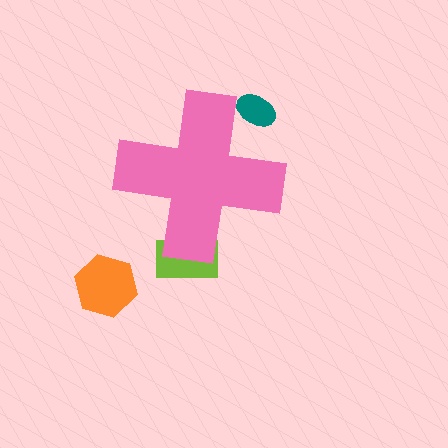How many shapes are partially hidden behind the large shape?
2 shapes are partially hidden.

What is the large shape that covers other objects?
A pink cross.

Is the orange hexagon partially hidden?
No, the orange hexagon is fully visible.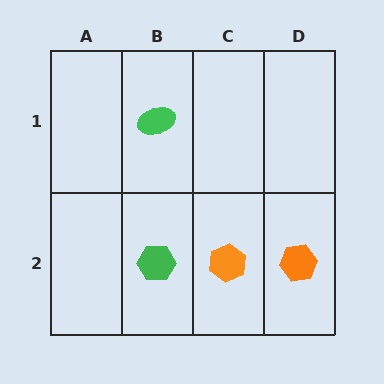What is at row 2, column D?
An orange hexagon.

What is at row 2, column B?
A green hexagon.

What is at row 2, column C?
An orange hexagon.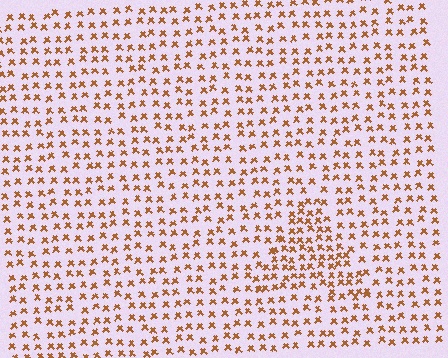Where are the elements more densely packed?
The elements are more densely packed inside the triangle boundary.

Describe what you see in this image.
The image contains small brown elements arranged at two different densities. A triangle-shaped region is visible where the elements are more densely packed than the surrounding area.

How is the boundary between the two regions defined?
The boundary is defined by a change in element density (approximately 1.7x ratio). All elements are the same color, size, and shape.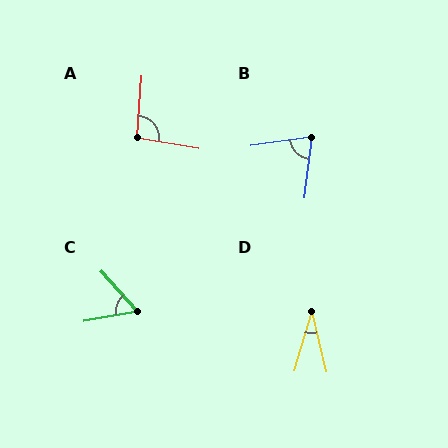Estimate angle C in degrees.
Approximately 58 degrees.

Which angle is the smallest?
D, at approximately 30 degrees.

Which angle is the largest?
A, at approximately 95 degrees.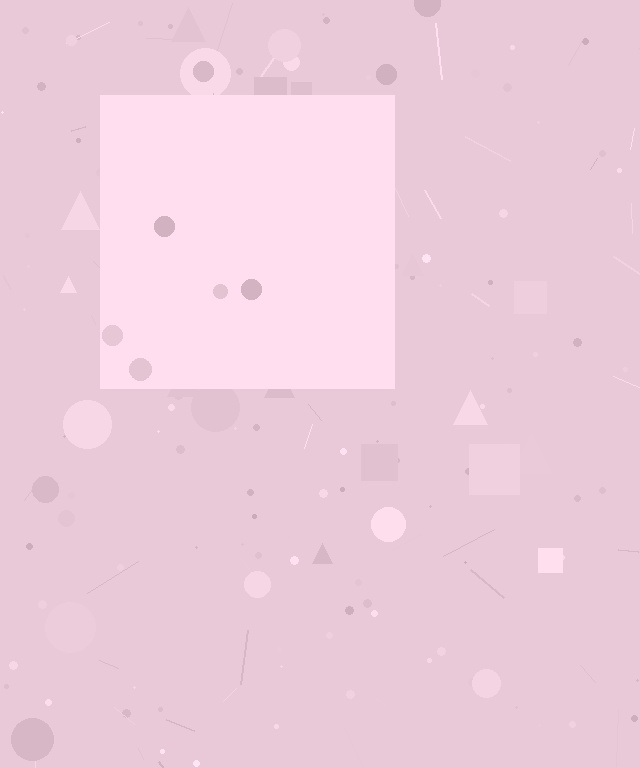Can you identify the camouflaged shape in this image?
The camouflaged shape is a square.